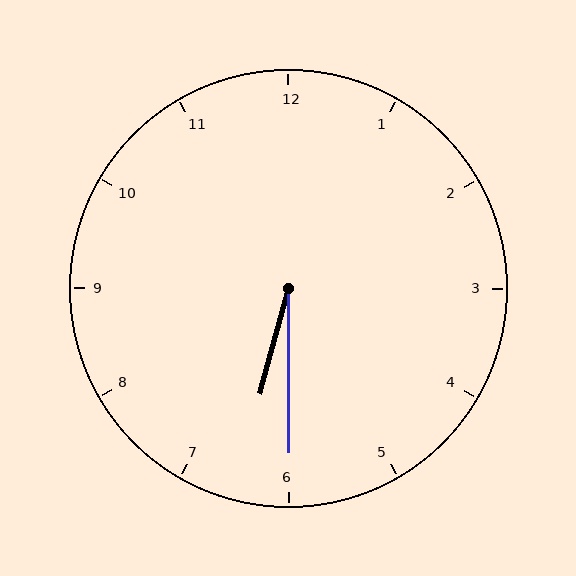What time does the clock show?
6:30.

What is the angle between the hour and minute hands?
Approximately 15 degrees.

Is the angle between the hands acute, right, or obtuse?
It is acute.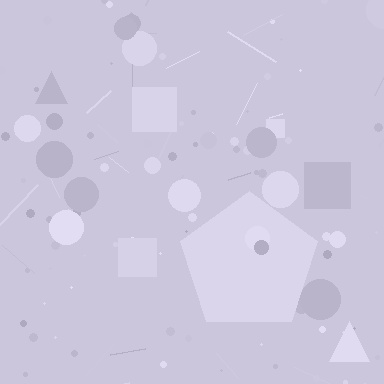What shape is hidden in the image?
A pentagon is hidden in the image.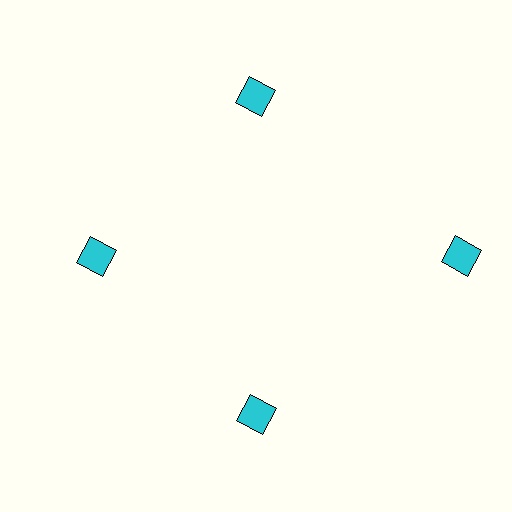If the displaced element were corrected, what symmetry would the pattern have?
It would have 4-fold rotational symmetry — the pattern would map onto itself every 90 degrees.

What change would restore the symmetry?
The symmetry would be restored by moving it inward, back onto the ring so that all 4 diamonds sit at equal angles and equal distance from the center.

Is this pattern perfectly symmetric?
No. The 4 cyan diamonds are arranged in a ring, but one element near the 3 o'clock position is pushed outward from the center, breaking the 4-fold rotational symmetry.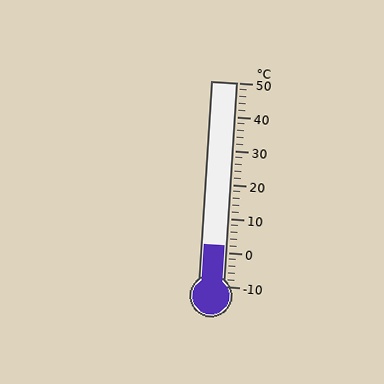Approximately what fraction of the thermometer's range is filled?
The thermometer is filled to approximately 20% of its range.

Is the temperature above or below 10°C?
The temperature is below 10°C.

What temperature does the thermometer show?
The thermometer shows approximately 2°C.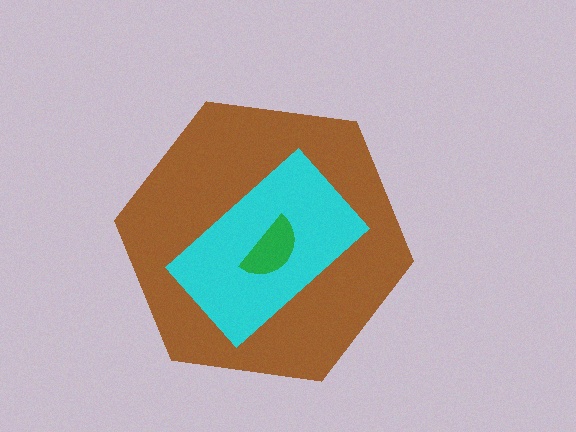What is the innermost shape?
The green semicircle.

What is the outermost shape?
The brown hexagon.